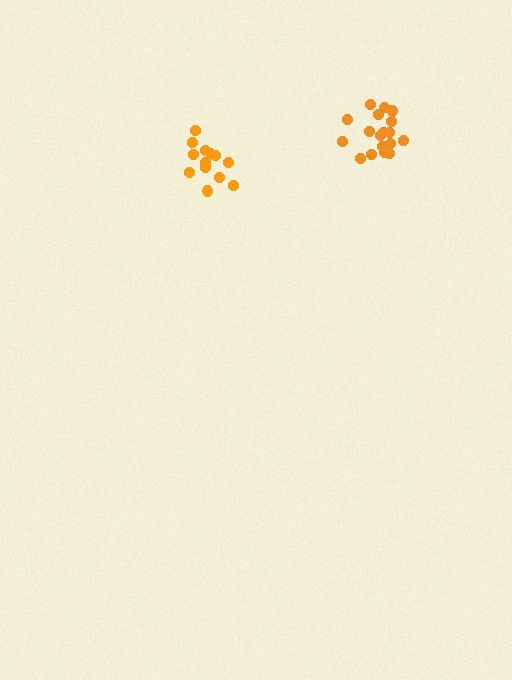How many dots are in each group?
Group 1: 18 dots, Group 2: 14 dots (32 total).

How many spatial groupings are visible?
There are 2 spatial groupings.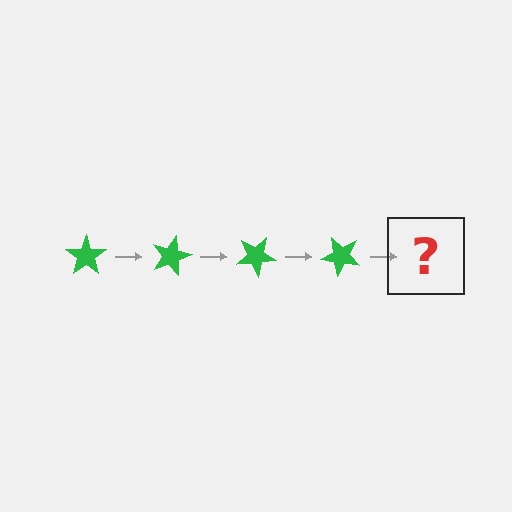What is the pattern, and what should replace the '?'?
The pattern is that the star rotates 15 degrees each step. The '?' should be a green star rotated 60 degrees.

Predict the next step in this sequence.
The next step is a green star rotated 60 degrees.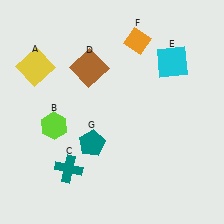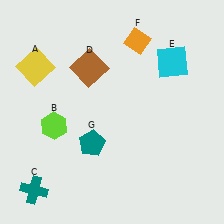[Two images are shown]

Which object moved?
The teal cross (C) moved left.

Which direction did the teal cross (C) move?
The teal cross (C) moved left.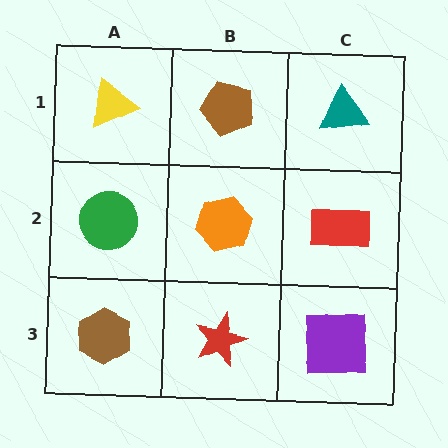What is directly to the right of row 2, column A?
An orange hexagon.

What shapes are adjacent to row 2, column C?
A teal triangle (row 1, column C), a purple square (row 3, column C), an orange hexagon (row 2, column B).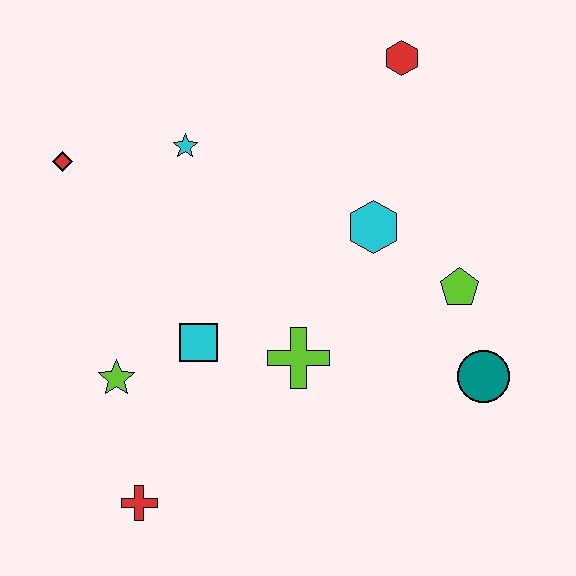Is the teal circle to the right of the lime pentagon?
Yes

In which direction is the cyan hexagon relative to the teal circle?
The cyan hexagon is above the teal circle.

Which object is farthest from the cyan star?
The teal circle is farthest from the cyan star.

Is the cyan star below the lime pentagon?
No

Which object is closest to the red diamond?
The cyan star is closest to the red diamond.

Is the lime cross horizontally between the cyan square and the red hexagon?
Yes